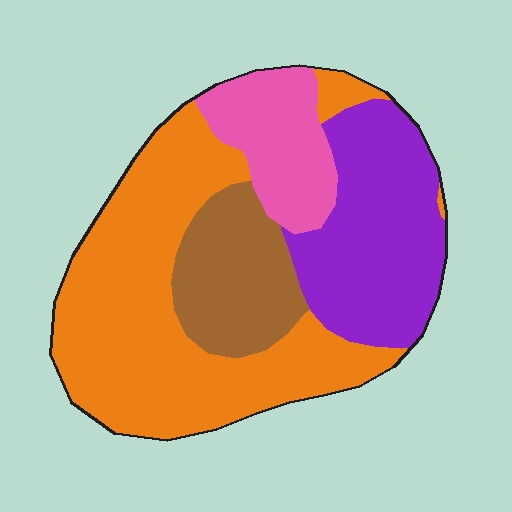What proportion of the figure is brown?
Brown covers roughly 15% of the figure.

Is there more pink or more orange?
Orange.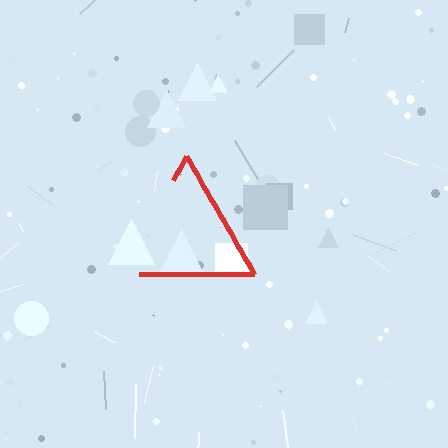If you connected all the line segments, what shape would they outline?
They would outline a triangle.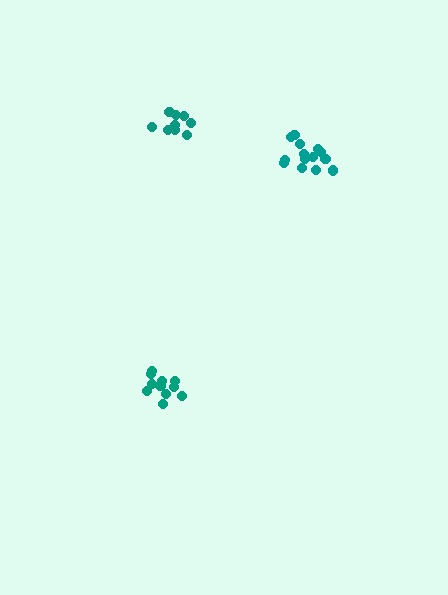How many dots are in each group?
Group 1: 11 dots, Group 2: 9 dots, Group 3: 14 dots (34 total).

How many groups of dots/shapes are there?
There are 3 groups.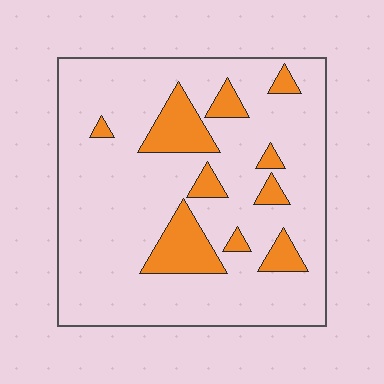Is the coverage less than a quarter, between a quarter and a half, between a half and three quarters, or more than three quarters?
Less than a quarter.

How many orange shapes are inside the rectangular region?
10.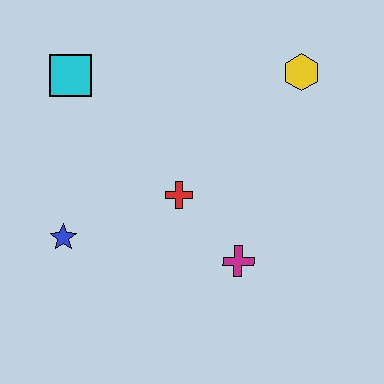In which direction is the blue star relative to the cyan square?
The blue star is below the cyan square.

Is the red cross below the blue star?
No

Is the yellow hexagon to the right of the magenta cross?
Yes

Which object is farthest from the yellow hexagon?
The blue star is farthest from the yellow hexagon.